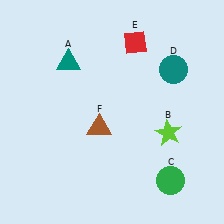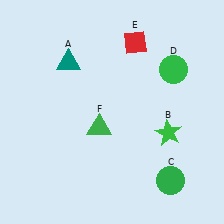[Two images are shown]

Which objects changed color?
B changed from lime to green. D changed from teal to green. F changed from brown to green.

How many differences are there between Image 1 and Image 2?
There are 3 differences between the two images.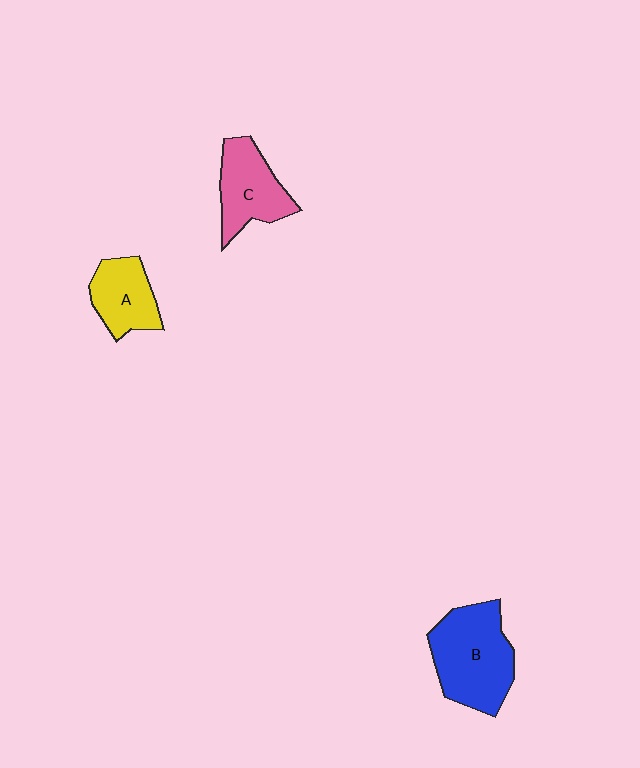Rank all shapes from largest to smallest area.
From largest to smallest: B (blue), C (pink), A (yellow).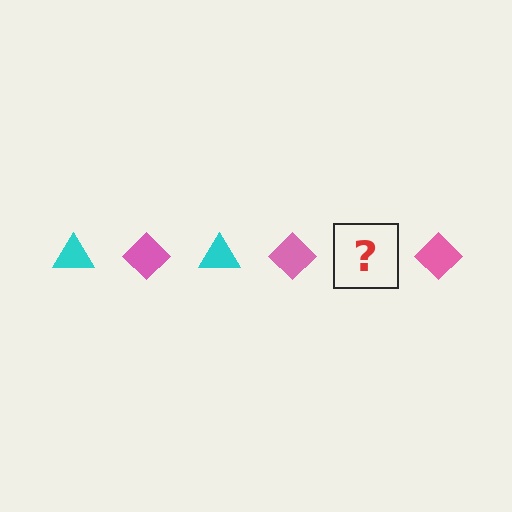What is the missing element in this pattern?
The missing element is a cyan triangle.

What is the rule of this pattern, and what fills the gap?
The rule is that the pattern alternates between cyan triangle and pink diamond. The gap should be filled with a cyan triangle.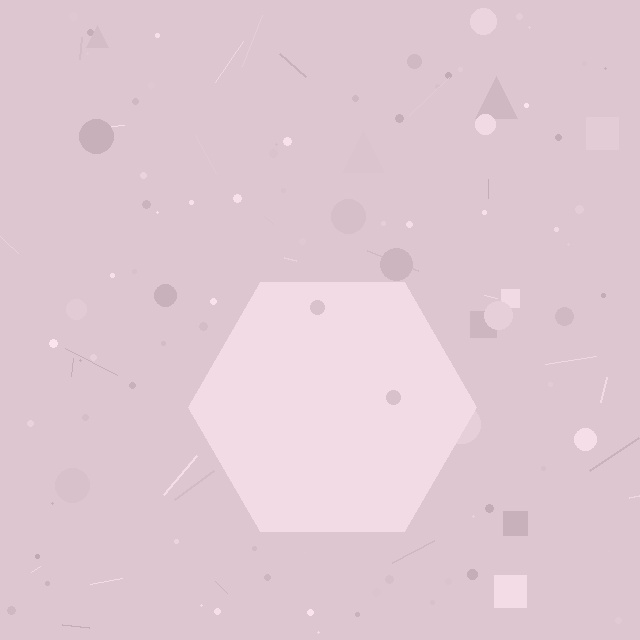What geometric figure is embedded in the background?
A hexagon is embedded in the background.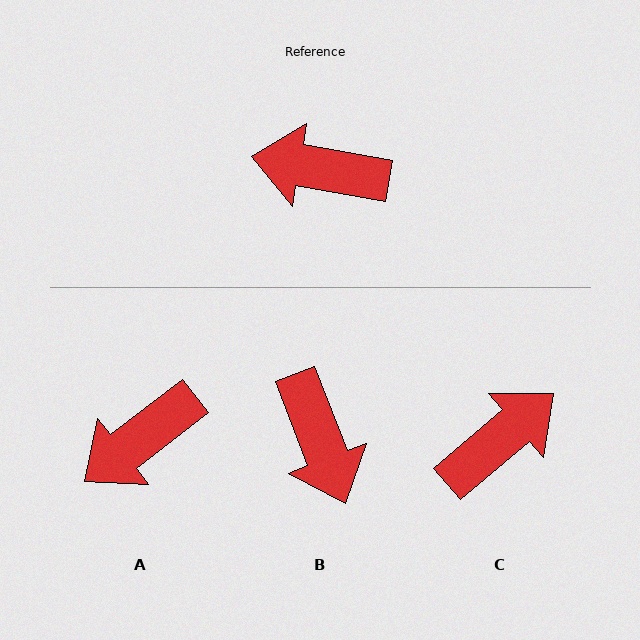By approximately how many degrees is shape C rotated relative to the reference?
Approximately 130 degrees clockwise.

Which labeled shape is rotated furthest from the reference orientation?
C, about 130 degrees away.